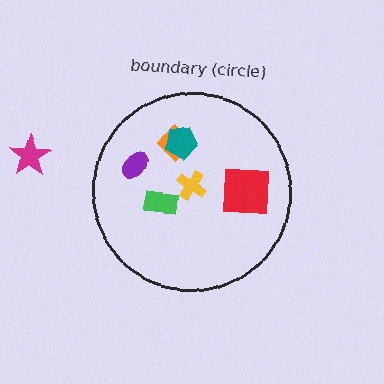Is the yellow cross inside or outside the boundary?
Inside.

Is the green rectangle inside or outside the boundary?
Inside.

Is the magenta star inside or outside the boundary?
Outside.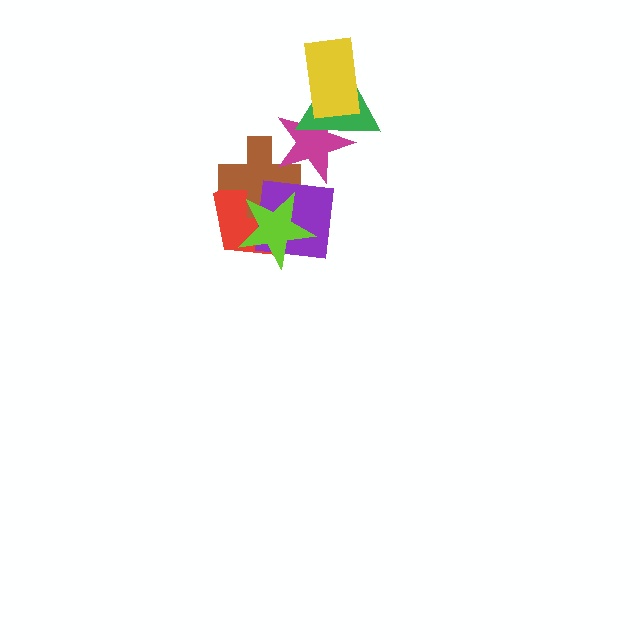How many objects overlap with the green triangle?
2 objects overlap with the green triangle.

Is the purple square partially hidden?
Yes, it is partially covered by another shape.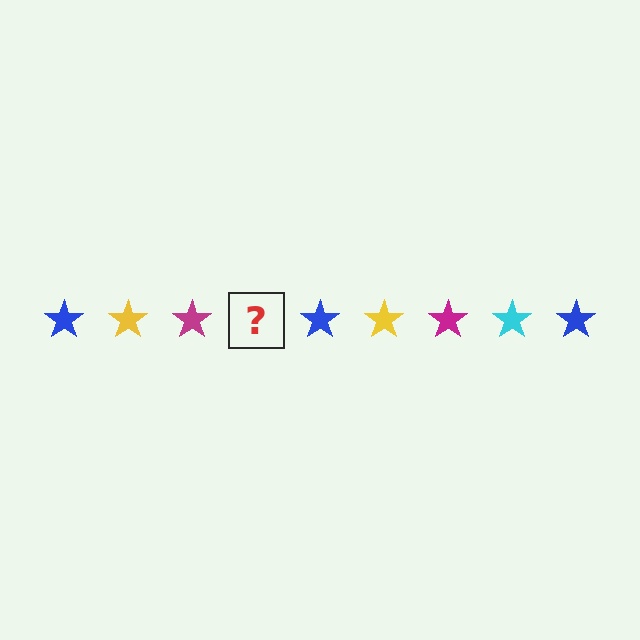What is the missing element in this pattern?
The missing element is a cyan star.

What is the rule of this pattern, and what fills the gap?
The rule is that the pattern cycles through blue, yellow, magenta, cyan stars. The gap should be filled with a cyan star.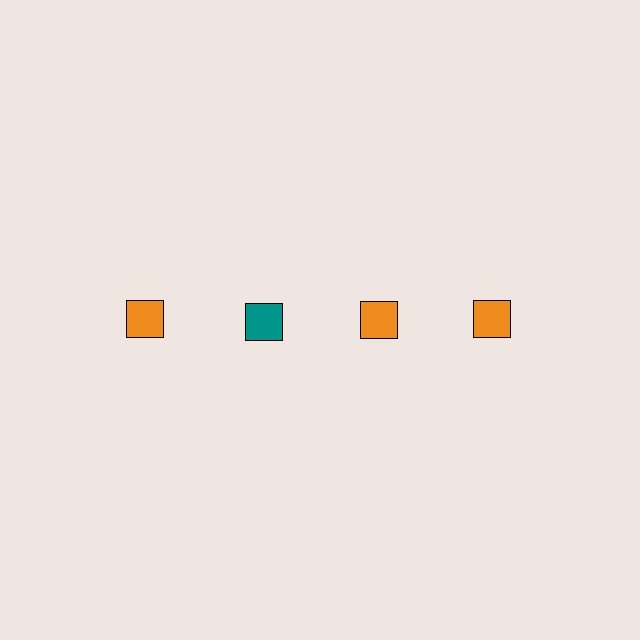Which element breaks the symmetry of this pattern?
The teal square in the top row, second from left column breaks the symmetry. All other shapes are orange squares.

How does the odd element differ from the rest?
It has a different color: teal instead of orange.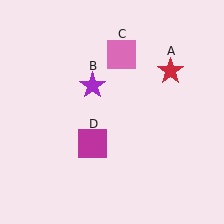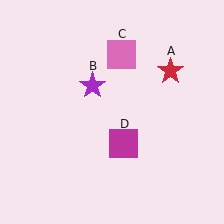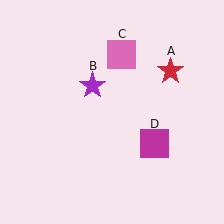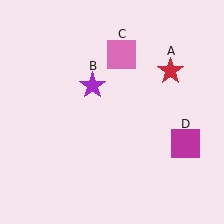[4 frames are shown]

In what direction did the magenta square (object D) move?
The magenta square (object D) moved right.